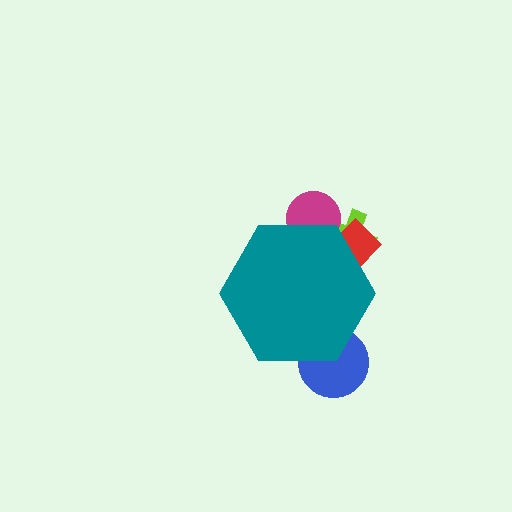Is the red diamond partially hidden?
Yes, the red diamond is partially hidden behind the teal hexagon.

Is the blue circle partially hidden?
Yes, the blue circle is partially hidden behind the teal hexagon.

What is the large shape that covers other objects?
A teal hexagon.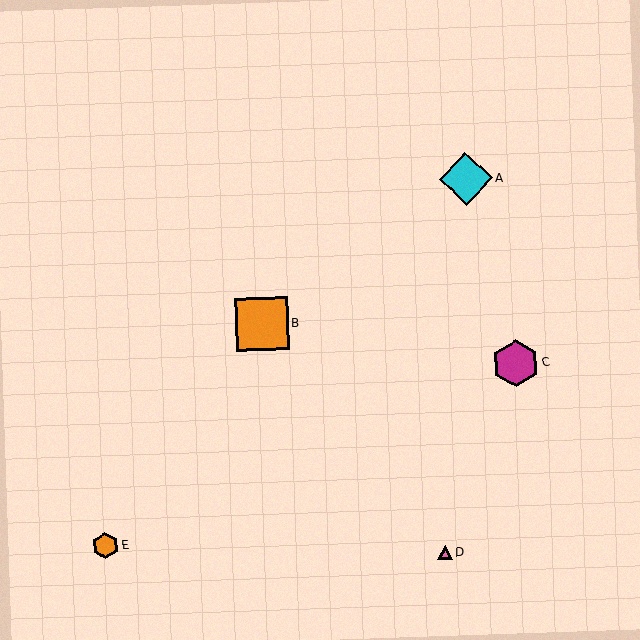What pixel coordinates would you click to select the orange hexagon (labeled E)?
Click at (105, 546) to select the orange hexagon E.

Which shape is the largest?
The orange square (labeled B) is the largest.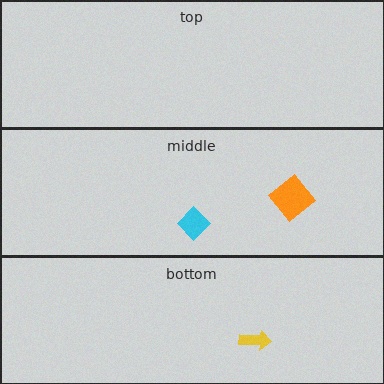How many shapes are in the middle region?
2.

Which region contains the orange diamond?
The middle region.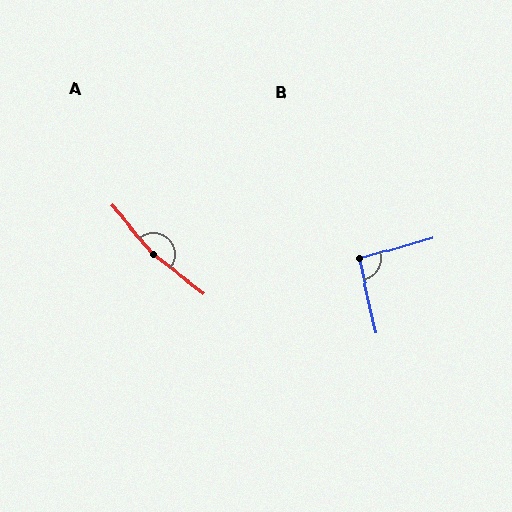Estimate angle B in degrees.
Approximately 94 degrees.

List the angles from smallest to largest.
B (94°), A (167°).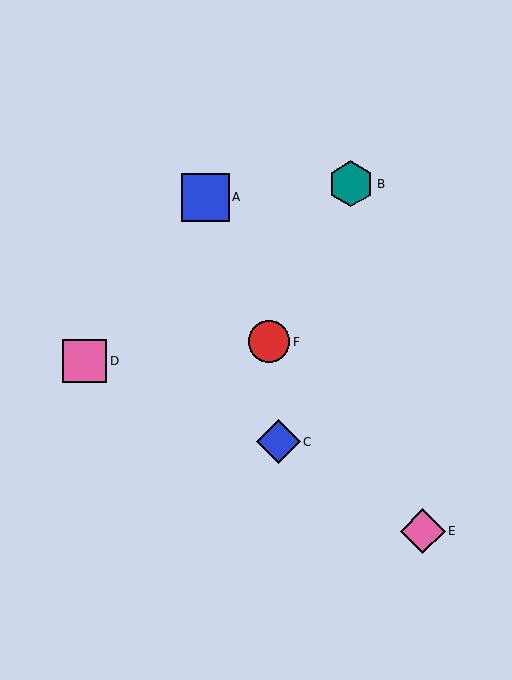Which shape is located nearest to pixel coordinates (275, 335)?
The red circle (labeled F) at (269, 342) is nearest to that location.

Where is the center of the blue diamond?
The center of the blue diamond is at (278, 442).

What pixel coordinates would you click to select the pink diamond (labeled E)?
Click at (423, 531) to select the pink diamond E.